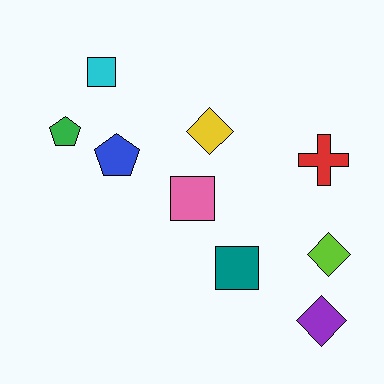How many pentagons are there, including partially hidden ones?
There are 2 pentagons.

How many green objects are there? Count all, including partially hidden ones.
There is 1 green object.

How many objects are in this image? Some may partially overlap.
There are 9 objects.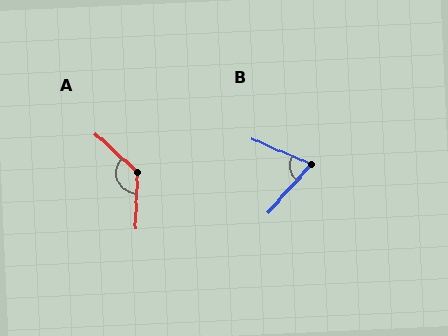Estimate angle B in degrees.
Approximately 72 degrees.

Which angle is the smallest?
B, at approximately 72 degrees.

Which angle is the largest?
A, at approximately 130 degrees.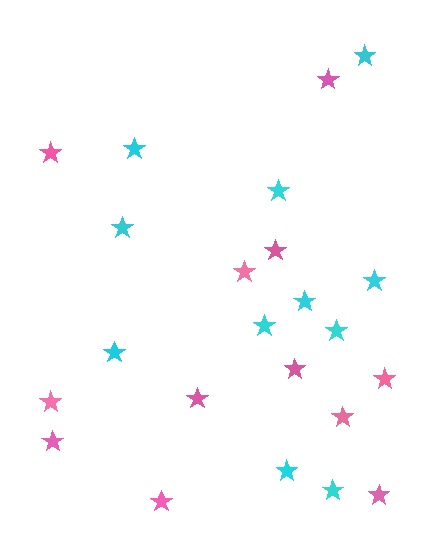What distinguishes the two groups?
There are 2 groups: one group of pink stars (12) and one group of cyan stars (11).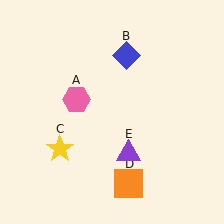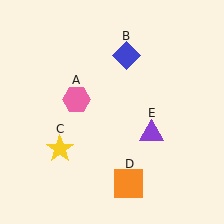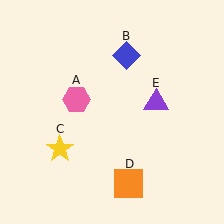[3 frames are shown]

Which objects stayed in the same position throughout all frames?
Pink hexagon (object A) and blue diamond (object B) and yellow star (object C) and orange square (object D) remained stationary.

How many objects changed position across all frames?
1 object changed position: purple triangle (object E).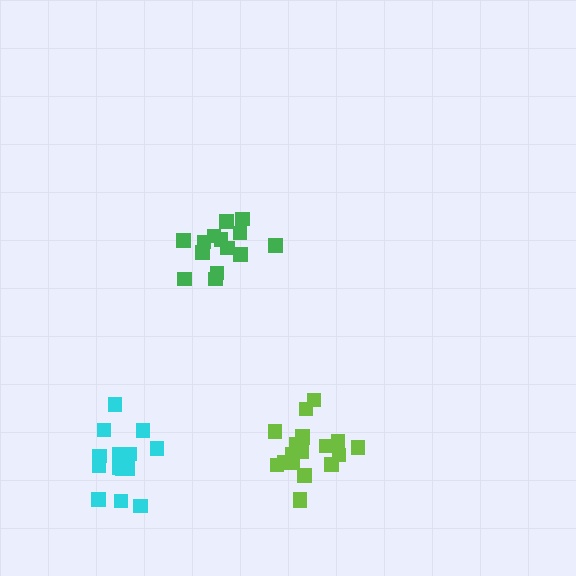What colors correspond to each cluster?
The clusters are colored: green, lime, cyan.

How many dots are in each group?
Group 1: 14 dots, Group 2: 19 dots, Group 3: 15 dots (48 total).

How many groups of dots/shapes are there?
There are 3 groups.